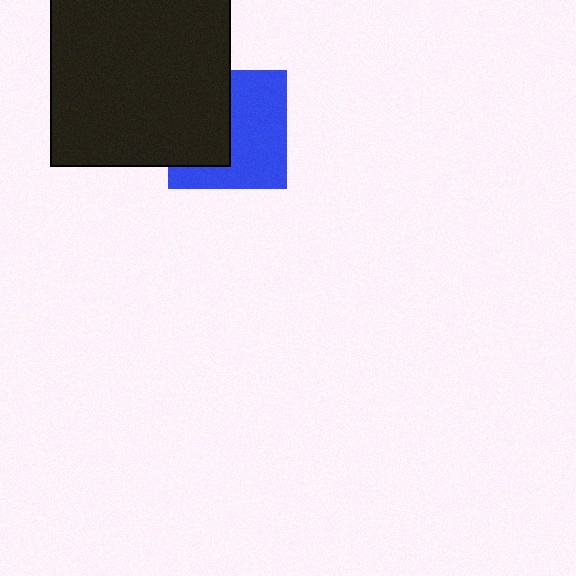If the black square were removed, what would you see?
You would see the complete blue square.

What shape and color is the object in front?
The object in front is a black square.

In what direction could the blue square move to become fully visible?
The blue square could move right. That would shift it out from behind the black square entirely.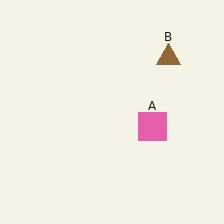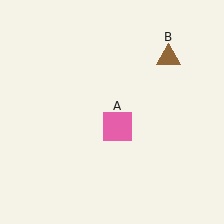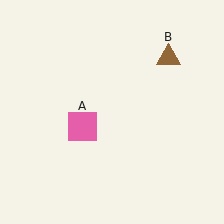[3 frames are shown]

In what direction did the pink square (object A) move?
The pink square (object A) moved left.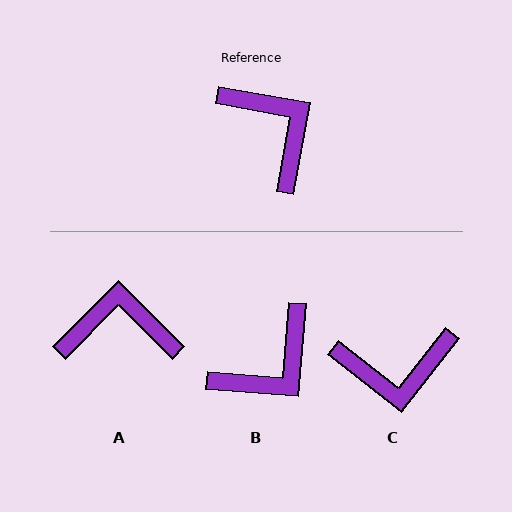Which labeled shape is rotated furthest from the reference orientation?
C, about 118 degrees away.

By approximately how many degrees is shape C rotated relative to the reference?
Approximately 118 degrees clockwise.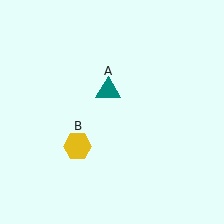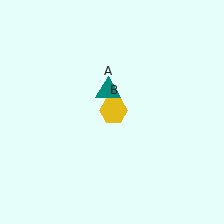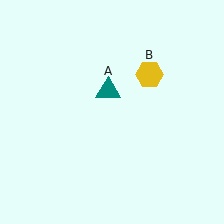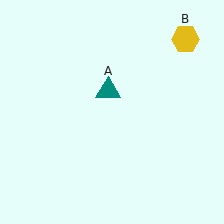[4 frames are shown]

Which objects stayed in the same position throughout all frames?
Teal triangle (object A) remained stationary.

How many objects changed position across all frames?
1 object changed position: yellow hexagon (object B).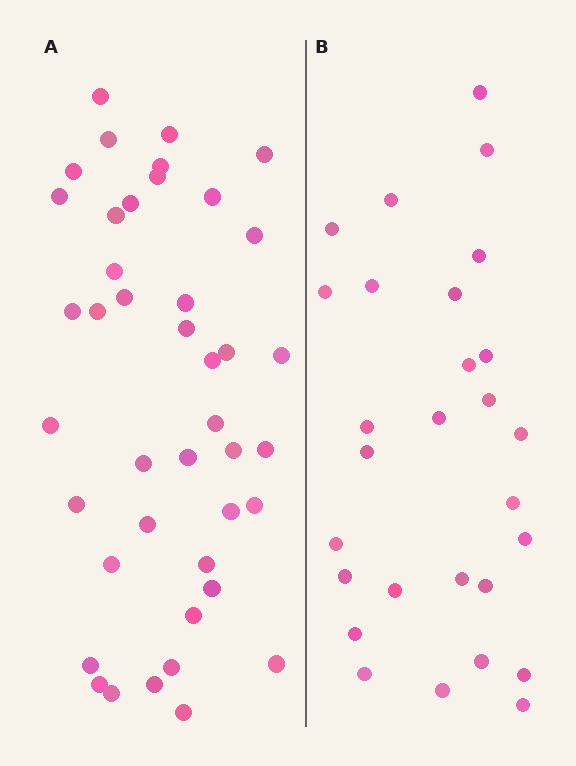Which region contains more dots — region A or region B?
Region A (the left region) has more dots.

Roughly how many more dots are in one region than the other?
Region A has approximately 15 more dots than region B.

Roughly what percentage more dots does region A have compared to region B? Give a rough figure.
About 50% more.